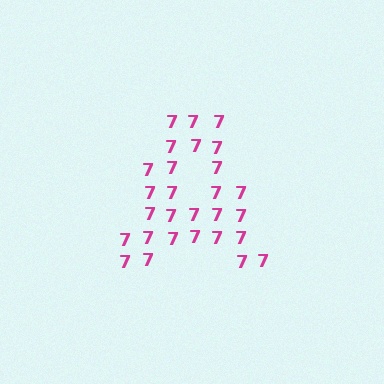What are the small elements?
The small elements are digit 7's.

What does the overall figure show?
The overall figure shows the letter A.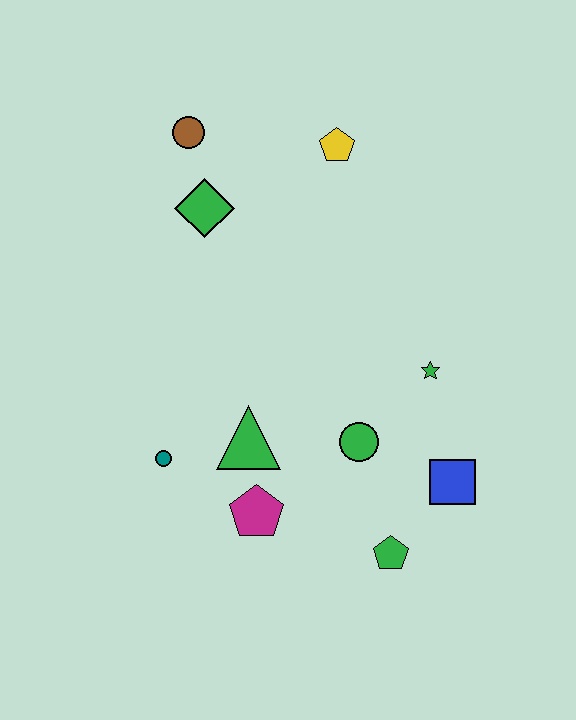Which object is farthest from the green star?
The brown circle is farthest from the green star.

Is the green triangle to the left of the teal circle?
No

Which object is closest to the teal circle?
The green triangle is closest to the teal circle.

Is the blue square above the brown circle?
No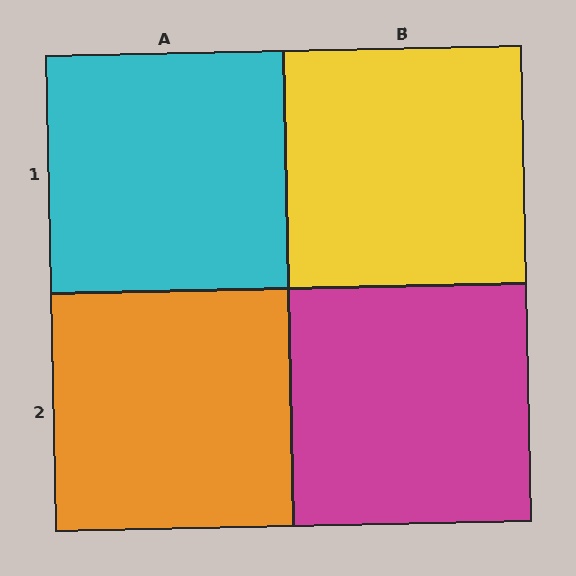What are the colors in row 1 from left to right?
Cyan, yellow.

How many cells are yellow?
1 cell is yellow.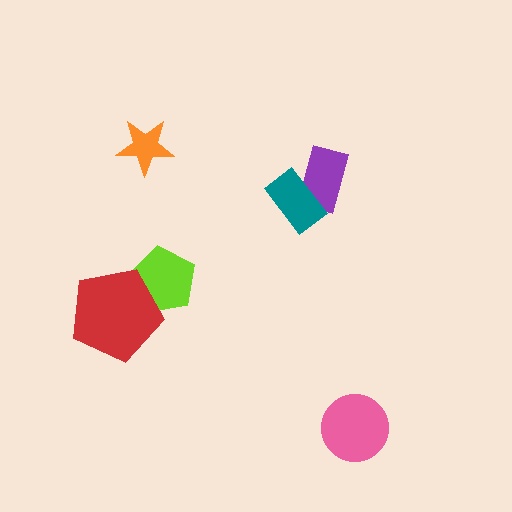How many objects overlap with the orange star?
0 objects overlap with the orange star.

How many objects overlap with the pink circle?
0 objects overlap with the pink circle.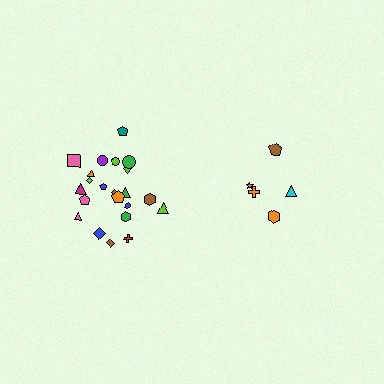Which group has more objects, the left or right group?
The left group.